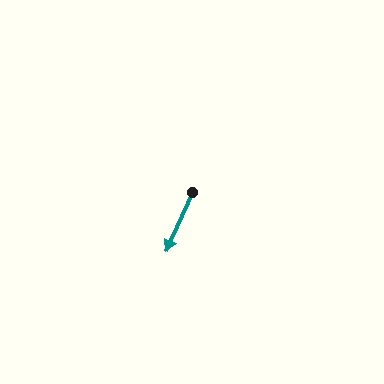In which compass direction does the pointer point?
Southwest.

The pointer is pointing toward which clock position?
Roughly 7 o'clock.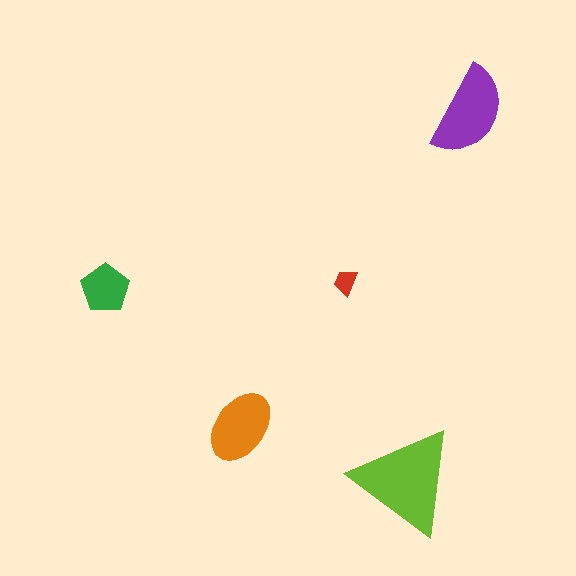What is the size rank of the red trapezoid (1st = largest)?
5th.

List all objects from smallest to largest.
The red trapezoid, the green pentagon, the orange ellipse, the purple semicircle, the lime triangle.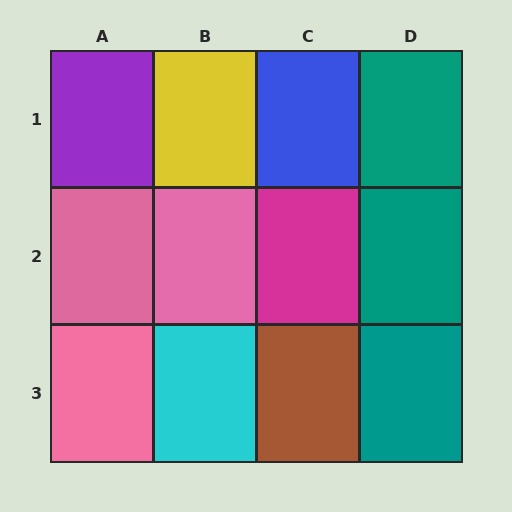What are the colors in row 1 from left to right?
Purple, yellow, blue, teal.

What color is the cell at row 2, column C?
Magenta.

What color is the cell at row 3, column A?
Pink.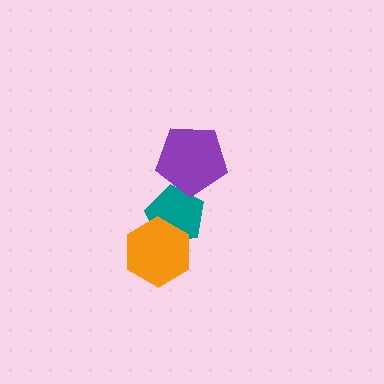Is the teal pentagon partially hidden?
Yes, it is partially covered by another shape.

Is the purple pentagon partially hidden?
No, no other shape covers it.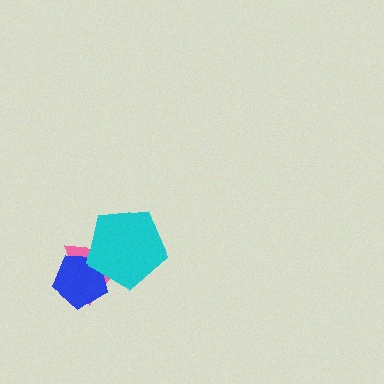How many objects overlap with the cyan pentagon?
2 objects overlap with the cyan pentagon.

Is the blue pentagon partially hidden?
Yes, it is partially covered by another shape.